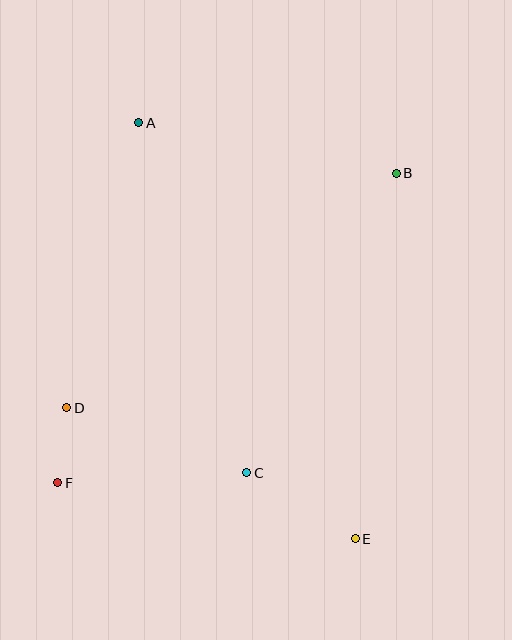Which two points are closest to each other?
Points D and F are closest to each other.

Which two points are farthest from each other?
Points A and E are farthest from each other.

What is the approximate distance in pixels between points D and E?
The distance between D and E is approximately 317 pixels.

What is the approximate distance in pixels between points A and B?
The distance between A and B is approximately 263 pixels.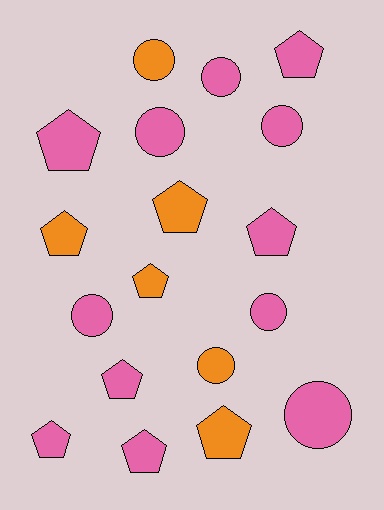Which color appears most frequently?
Pink, with 12 objects.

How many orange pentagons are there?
There are 4 orange pentagons.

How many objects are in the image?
There are 18 objects.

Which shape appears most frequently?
Pentagon, with 10 objects.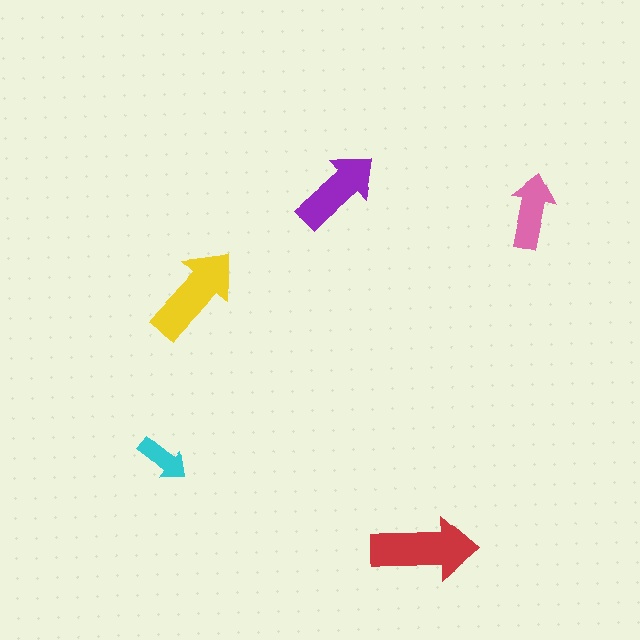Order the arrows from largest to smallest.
the red one, the yellow one, the purple one, the pink one, the cyan one.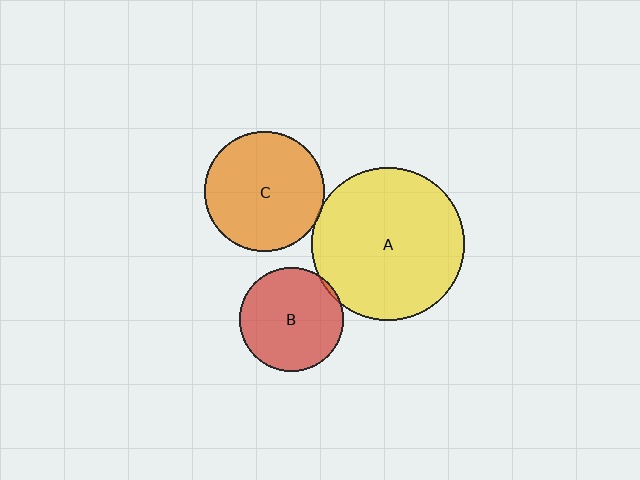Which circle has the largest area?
Circle A (yellow).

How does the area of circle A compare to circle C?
Approximately 1.6 times.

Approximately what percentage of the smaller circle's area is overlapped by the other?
Approximately 5%.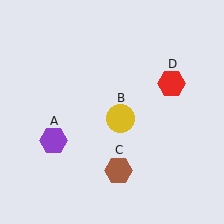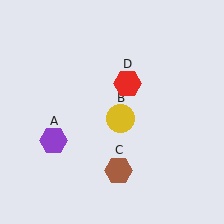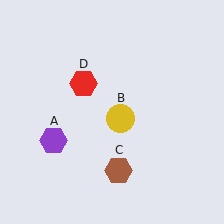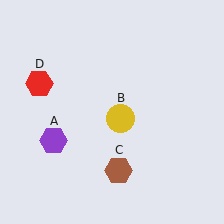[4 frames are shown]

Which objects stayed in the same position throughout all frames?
Purple hexagon (object A) and yellow circle (object B) and brown hexagon (object C) remained stationary.